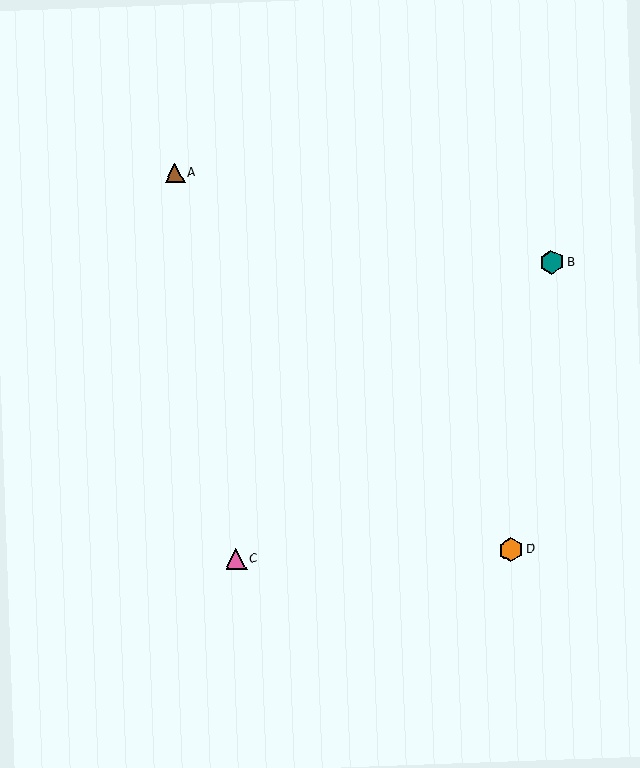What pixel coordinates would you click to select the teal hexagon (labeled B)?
Click at (551, 262) to select the teal hexagon B.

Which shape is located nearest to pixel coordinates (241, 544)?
The pink triangle (labeled C) at (236, 559) is nearest to that location.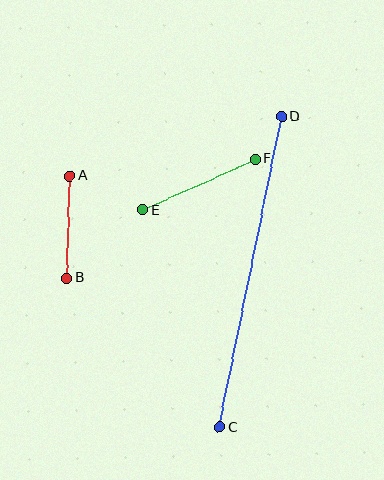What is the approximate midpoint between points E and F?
The midpoint is at approximately (199, 184) pixels.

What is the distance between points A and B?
The distance is approximately 102 pixels.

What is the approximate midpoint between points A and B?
The midpoint is at approximately (68, 227) pixels.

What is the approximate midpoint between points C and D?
The midpoint is at approximately (251, 272) pixels.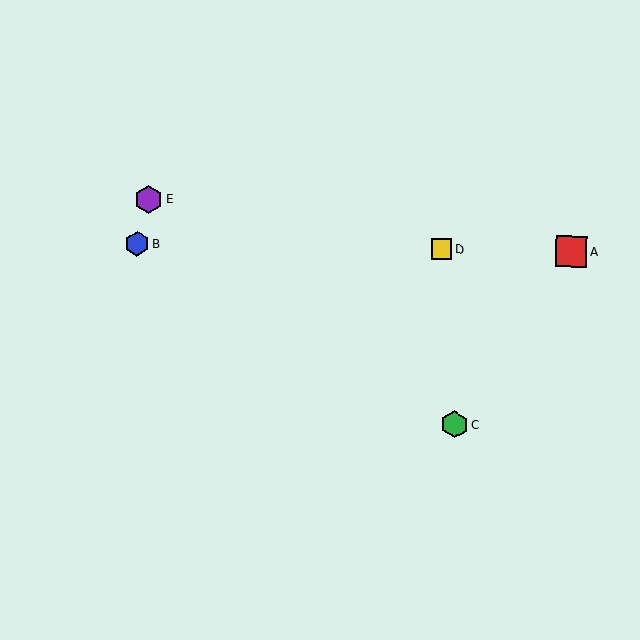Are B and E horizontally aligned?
No, B is at y≈244 and E is at y≈199.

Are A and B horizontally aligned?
Yes, both are at y≈251.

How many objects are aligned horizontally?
3 objects (A, B, D) are aligned horizontally.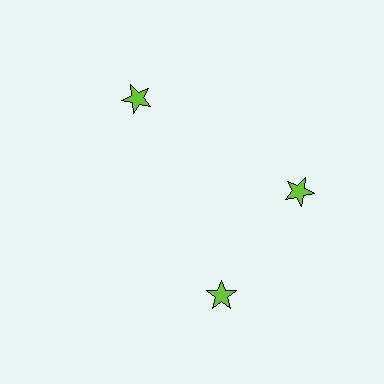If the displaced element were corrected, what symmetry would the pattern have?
It would have 3-fold rotational symmetry — the pattern would map onto itself every 120 degrees.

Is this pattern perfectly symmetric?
No. The 3 lime stars are arranged in a ring, but one element near the 7 o'clock position is rotated out of alignment along the ring, breaking the 3-fold rotational symmetry.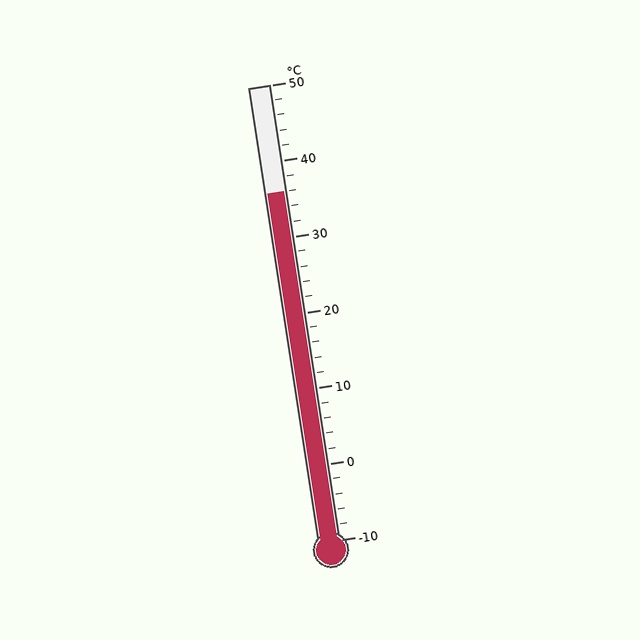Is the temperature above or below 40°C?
The temperature is below 40°C.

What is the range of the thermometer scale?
The thermometer scale ranges from -10°C to 50°C.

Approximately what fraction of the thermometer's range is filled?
The thermometer is filled to approximately 75% of its range.